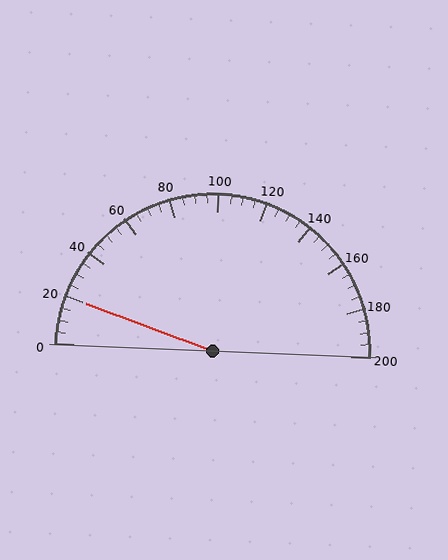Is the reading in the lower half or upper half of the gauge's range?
The reading is in the lower half of the range (0 to 200).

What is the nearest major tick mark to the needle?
The nearest major tick mark is 20.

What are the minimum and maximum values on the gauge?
The gauge ranges from 0 to 200.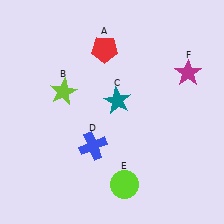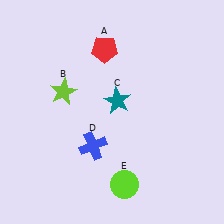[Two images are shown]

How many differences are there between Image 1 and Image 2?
There is 1 difference between the two images.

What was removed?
The magenta star (F) was removed in Image 2.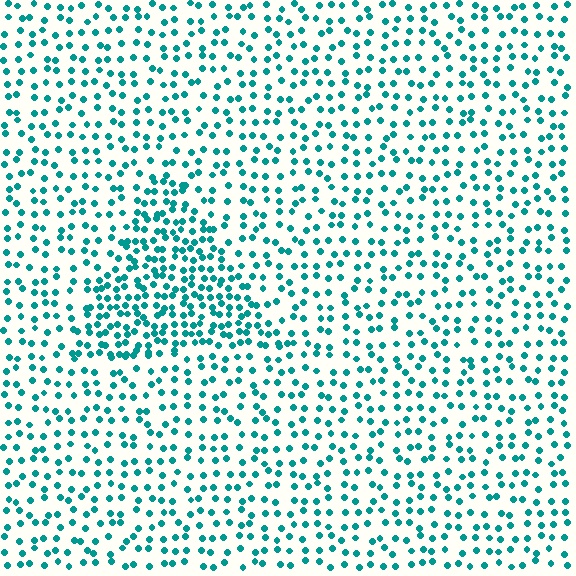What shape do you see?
I see a triangle.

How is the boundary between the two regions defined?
The boundary is defined by a change in element density (approximately 1.9x ratio). All elements are the same color, size, and shape.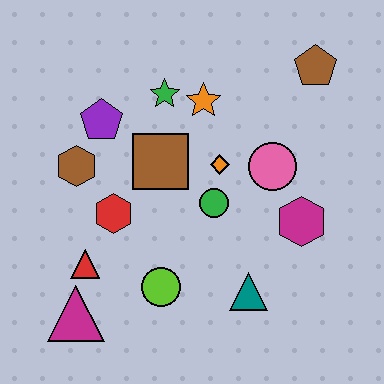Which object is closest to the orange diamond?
The green circle is closest to the orange diamond.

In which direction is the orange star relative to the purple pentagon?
The orange star is to the right of the purple pentagon.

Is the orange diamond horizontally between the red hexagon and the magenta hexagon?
Yes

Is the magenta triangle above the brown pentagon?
No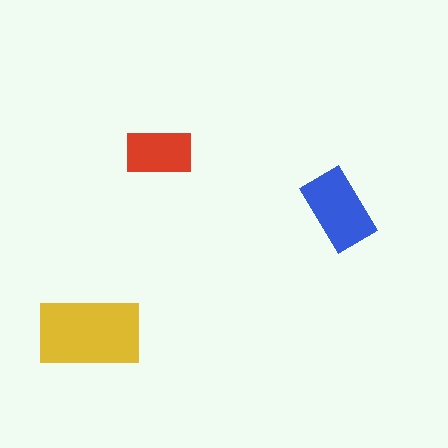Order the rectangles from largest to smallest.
the yellow one, the blue one, the red one.